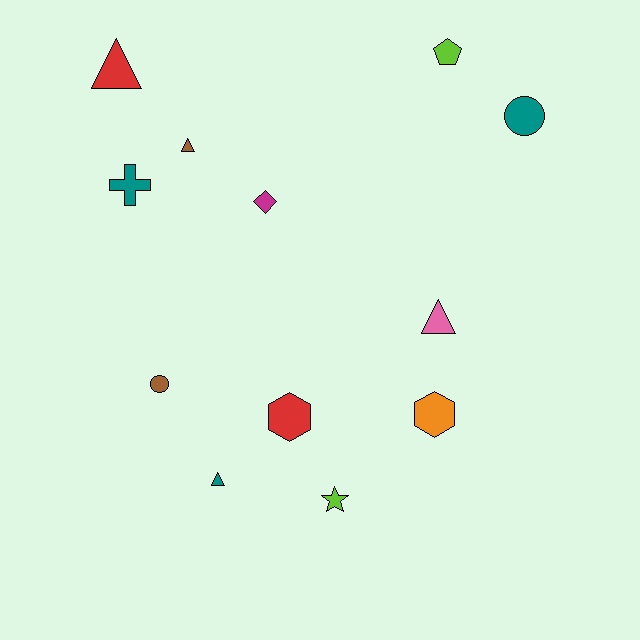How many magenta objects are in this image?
There is 1 magenta object.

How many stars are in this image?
There is 1 star.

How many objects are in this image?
There are 12 objects.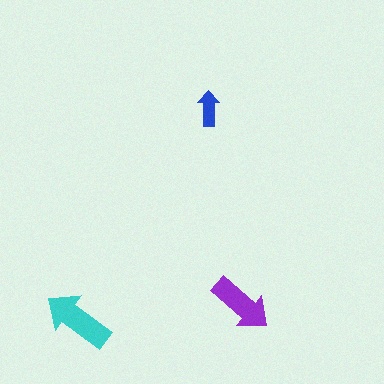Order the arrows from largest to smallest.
the cyan one, the purple one, the blue one.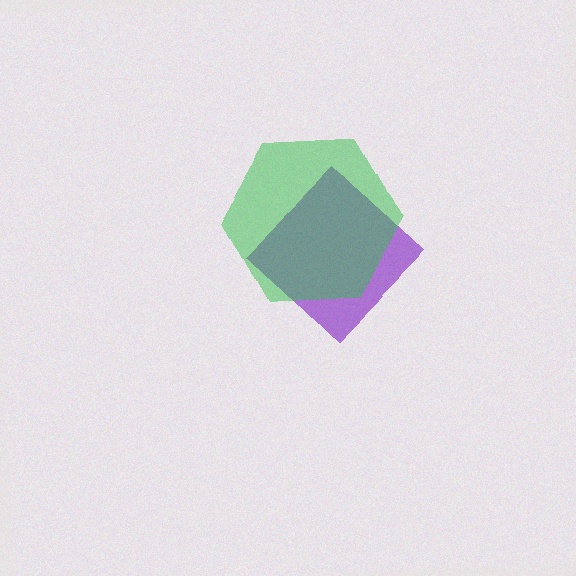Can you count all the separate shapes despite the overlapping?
Yes, there are 2 separate shapes.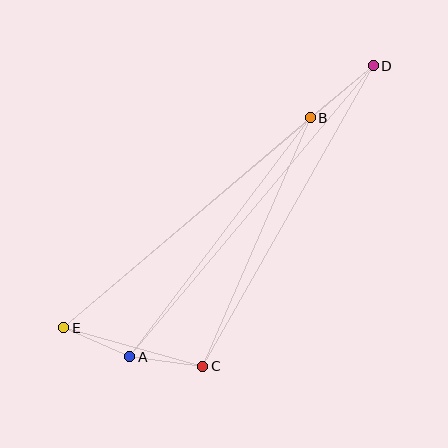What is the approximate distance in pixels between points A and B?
The distance between A and B is approximately 300 pixels.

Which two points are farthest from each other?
Points D and E are farthest from each other.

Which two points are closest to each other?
Points A and E are closest to each other.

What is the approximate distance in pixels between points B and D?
The distance between B and D is approximately 81 pixels.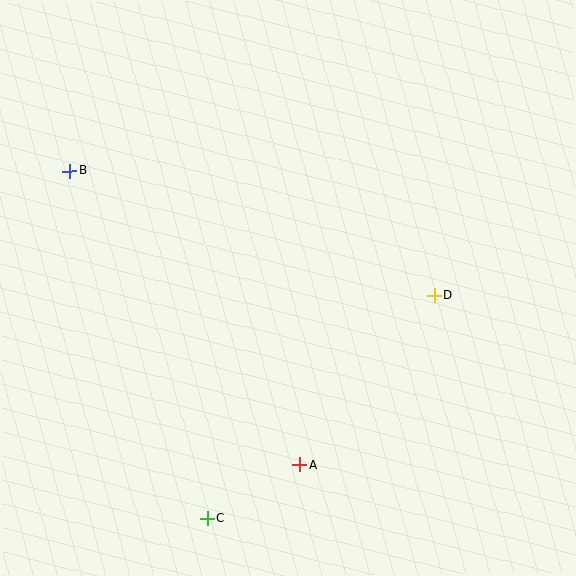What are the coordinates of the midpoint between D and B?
The midpoint between D and B is at (252, 233).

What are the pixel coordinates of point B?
Point B is at (70, 171).